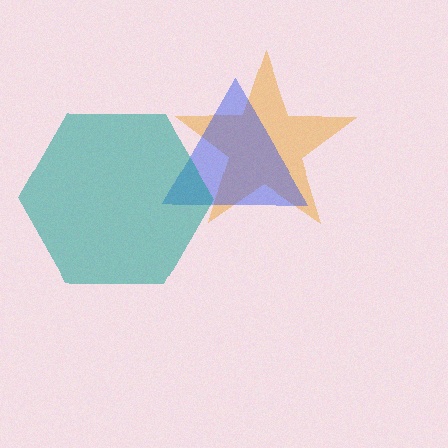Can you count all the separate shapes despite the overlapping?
Yes, there are 3 separate shapes.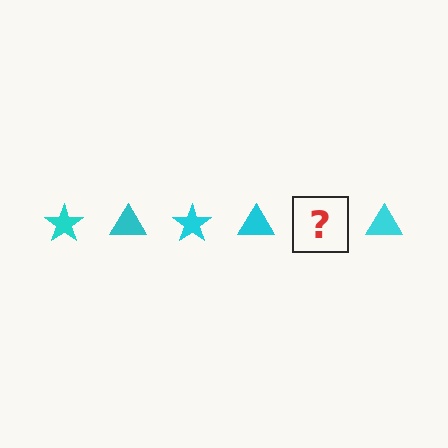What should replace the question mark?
The question mark should be replaced with a cyan star.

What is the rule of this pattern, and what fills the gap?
The rule is that the pattern cycles through star, triangle shapes in cyan. The gap should be filled with a cyan star.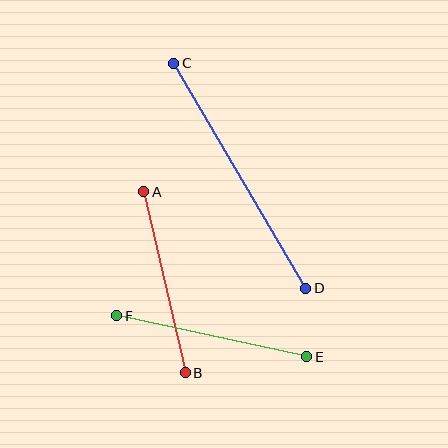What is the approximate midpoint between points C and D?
The midpoint is at approximately (240, 176) pixels.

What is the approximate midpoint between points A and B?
The midpoint is at approximately (165, 282) pixels.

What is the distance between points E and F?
The distance is approximately 194 pixels.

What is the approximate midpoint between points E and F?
The midpoint is at approximately (212, 336) pixels.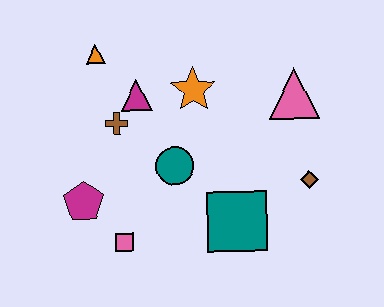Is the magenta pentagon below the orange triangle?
Yes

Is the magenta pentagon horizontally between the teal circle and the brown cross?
No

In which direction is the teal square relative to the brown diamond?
The teal square is to the left of the brown diamond.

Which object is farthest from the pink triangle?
The magenta pentagon is farthest from the pink triangle.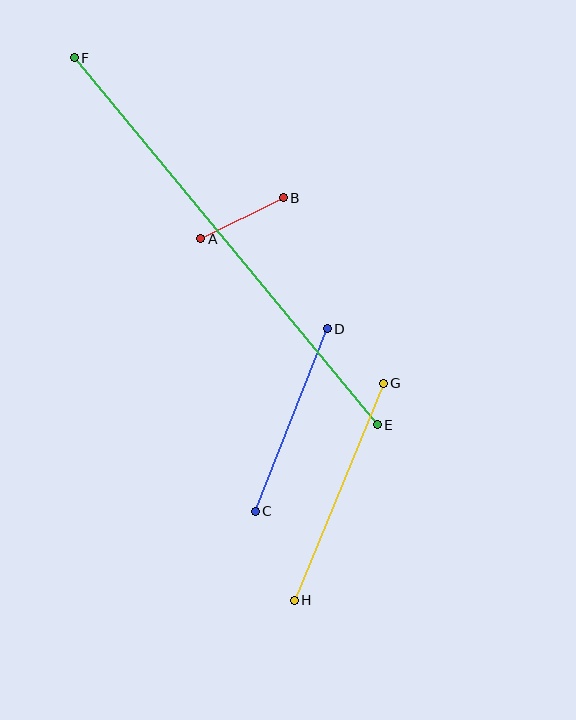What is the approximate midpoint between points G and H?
The midpoint is at approximately (339, 492) pixels.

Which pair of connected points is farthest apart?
Points E and F are farthest apart.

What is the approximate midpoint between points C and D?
The midpoint is at approximately (291, 420) pixels.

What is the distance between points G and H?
The distance is approximately 234 pixels.